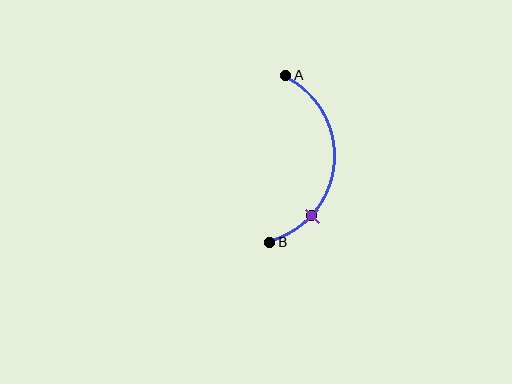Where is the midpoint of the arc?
The arc midpoint is the point on the curve farthest from the straight line joining A and B. It sits to the right of that line.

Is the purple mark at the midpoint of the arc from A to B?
No. The purple mark lies on the arc but is closer to endpoint B. The arc midpoint would be at the point on the curve equidistant along the arc from both A and B.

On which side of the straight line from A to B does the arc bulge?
The arc bulges to the right of the straight line connecting A and B.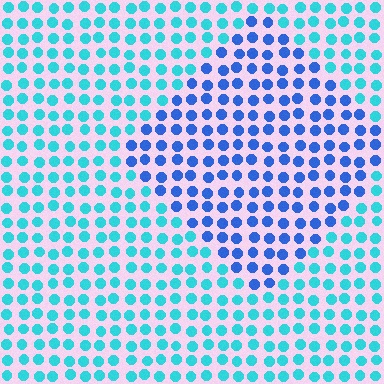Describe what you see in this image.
The image is filled with small cyan elements in a uniform arrangement. A diamond-shaped region is visible where the elements are tinted to a slightly different hue, forming a subtle color boundary.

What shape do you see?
I see a diamond.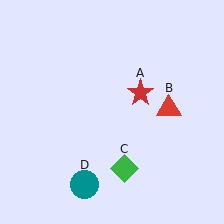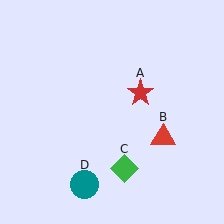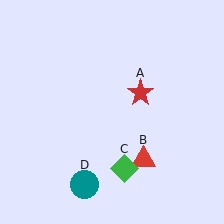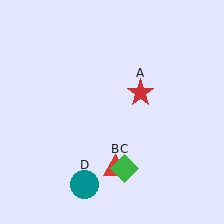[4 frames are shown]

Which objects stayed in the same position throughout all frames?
Red star (object A) and green diamond (object C) and teal circle (object D) remained stationary.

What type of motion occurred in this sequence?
The red triangle (object B) rotated clockwise around the center of the scene.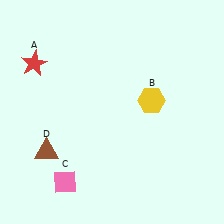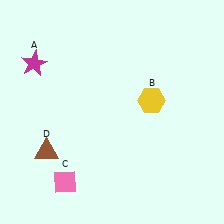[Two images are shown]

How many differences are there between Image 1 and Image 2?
There is 1 difference between the two images.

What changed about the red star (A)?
In Image 1, A is red. In Image 2, it changed to magenta.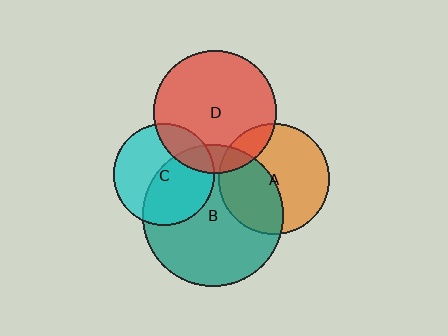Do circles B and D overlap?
Yes.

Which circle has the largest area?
Circle B (teal).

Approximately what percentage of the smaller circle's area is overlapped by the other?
Approximately 15%.